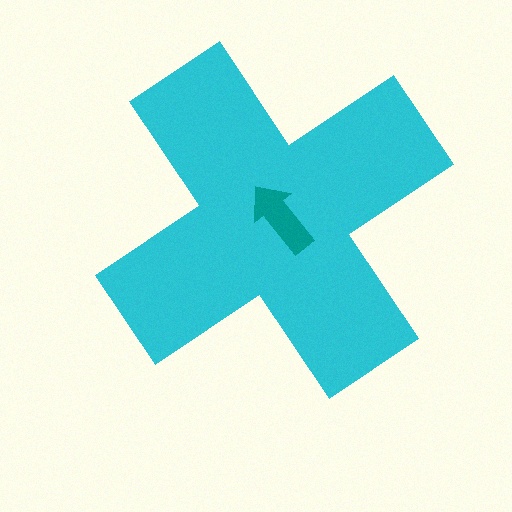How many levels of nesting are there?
2.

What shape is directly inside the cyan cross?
The teal arrow.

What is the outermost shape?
The cyan cross.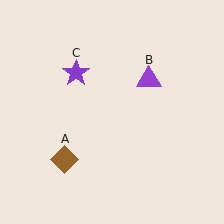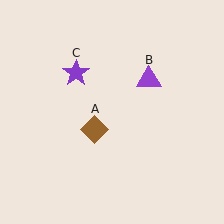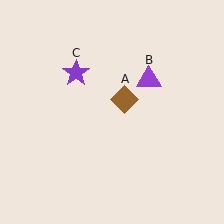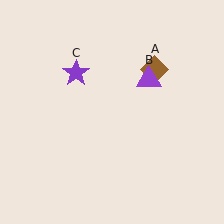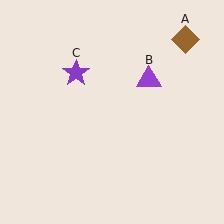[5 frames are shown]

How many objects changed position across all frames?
1 object changed position: brown diamond (object A).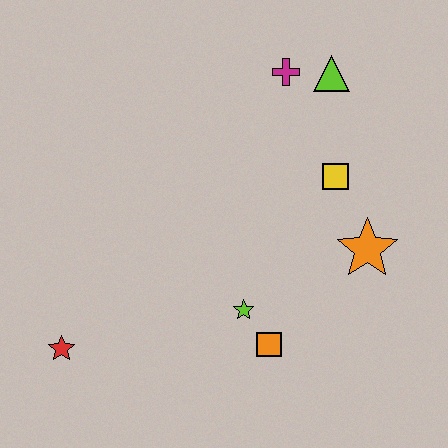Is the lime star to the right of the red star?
Yes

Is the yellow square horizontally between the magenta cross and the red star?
No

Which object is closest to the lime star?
The orange square is closest to the lime star.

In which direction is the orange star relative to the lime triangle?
The orange star is below the lime triangle.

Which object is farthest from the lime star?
The lime triangle is farthest from the lime star.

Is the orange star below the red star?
No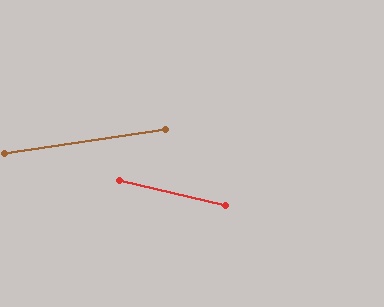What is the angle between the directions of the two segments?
Approximately 21 degrees.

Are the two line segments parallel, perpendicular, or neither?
Neither parallel nor perpendicular — they differ by about 21°.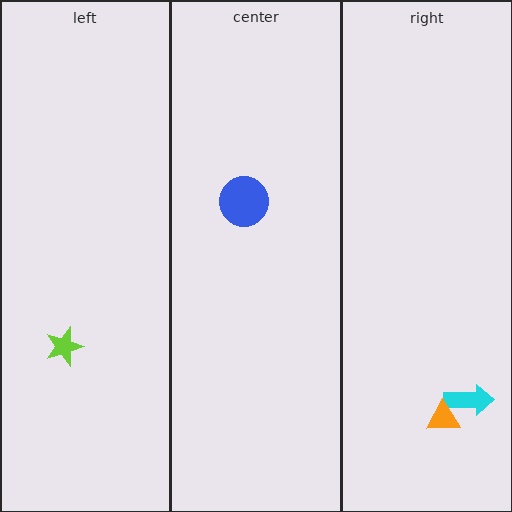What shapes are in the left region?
The lime star.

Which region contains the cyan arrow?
The right region.